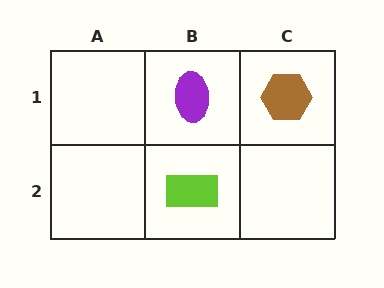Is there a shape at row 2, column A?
No, that cell is empty.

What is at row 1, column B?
A purple ellipse.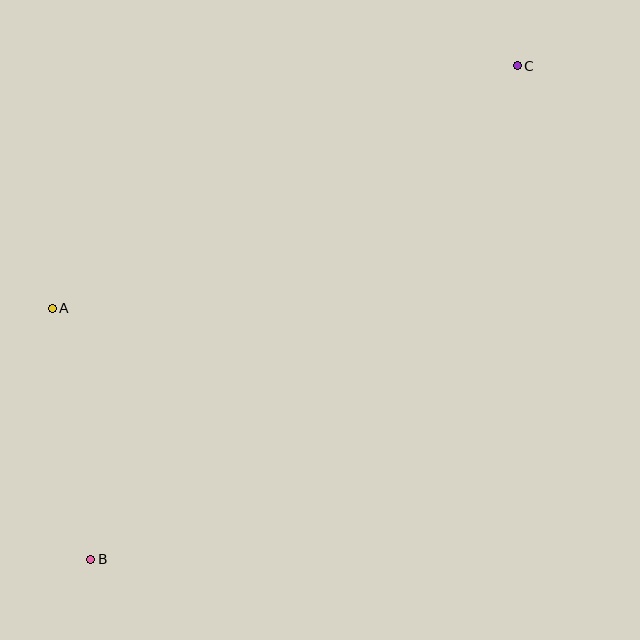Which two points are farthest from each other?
Points B and C are farthest from each other.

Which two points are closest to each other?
Points A and B are closest to each other.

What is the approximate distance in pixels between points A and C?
The distance between A and C is approximately 525 pixels.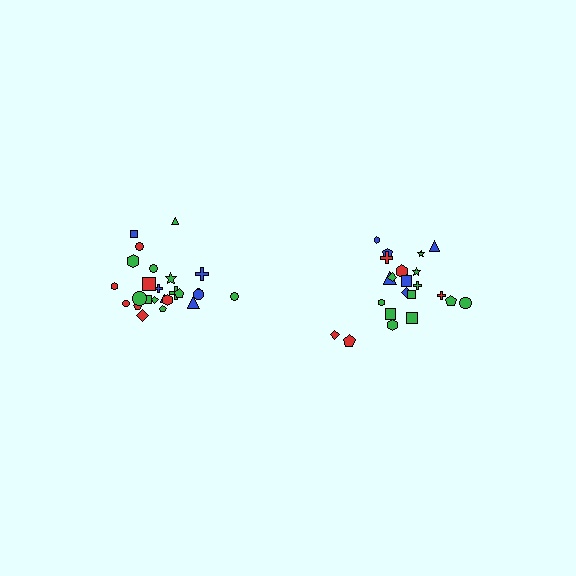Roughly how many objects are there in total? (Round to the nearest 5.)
Roughly 45 objects in total.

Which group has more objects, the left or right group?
The left group.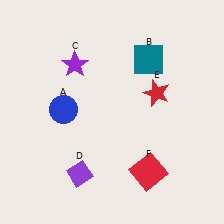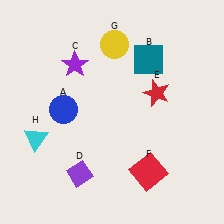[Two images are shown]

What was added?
A yellow circle (G), a cyan triangle (H) were added in Image 2.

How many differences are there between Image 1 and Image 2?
There are 2 differences between the two images.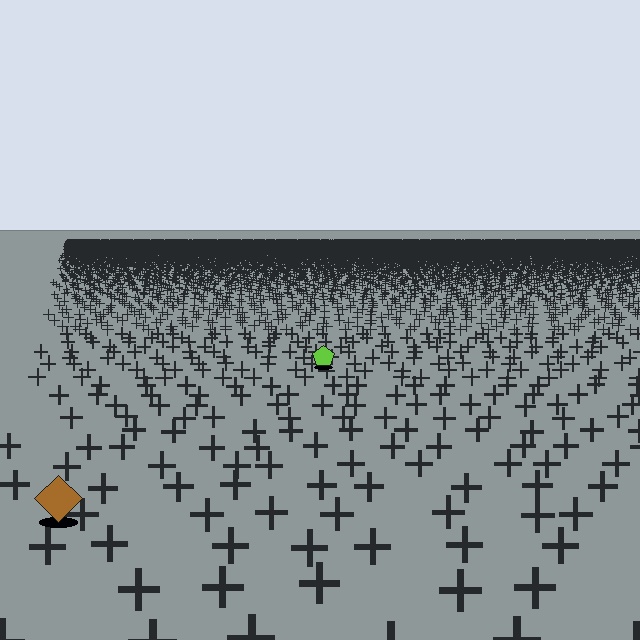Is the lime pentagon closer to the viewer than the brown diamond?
No. The brown diamond is closer — you can tell from the texture gradient: the ground texture is coarser near it.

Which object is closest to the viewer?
The brown diamond is closest. The texture marks near it are larger and more spread out.